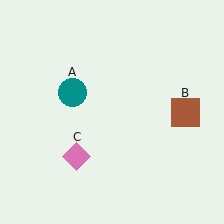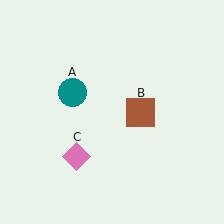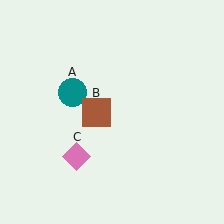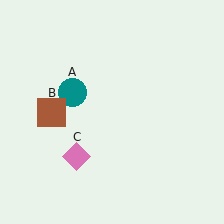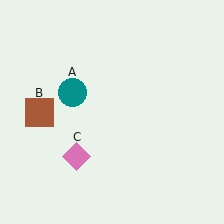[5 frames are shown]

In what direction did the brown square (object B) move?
The brown square (object B) moved left.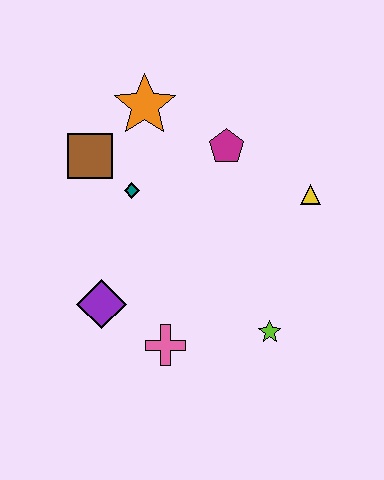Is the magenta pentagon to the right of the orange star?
Yes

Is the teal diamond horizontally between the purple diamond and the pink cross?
Yes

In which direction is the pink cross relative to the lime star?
The pink cross is to the left of the lime star.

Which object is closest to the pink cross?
The purple diamond is closest to the pink cross.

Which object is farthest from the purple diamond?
The yellow triangle is farthest from the purple diamond.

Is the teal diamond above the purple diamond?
Yes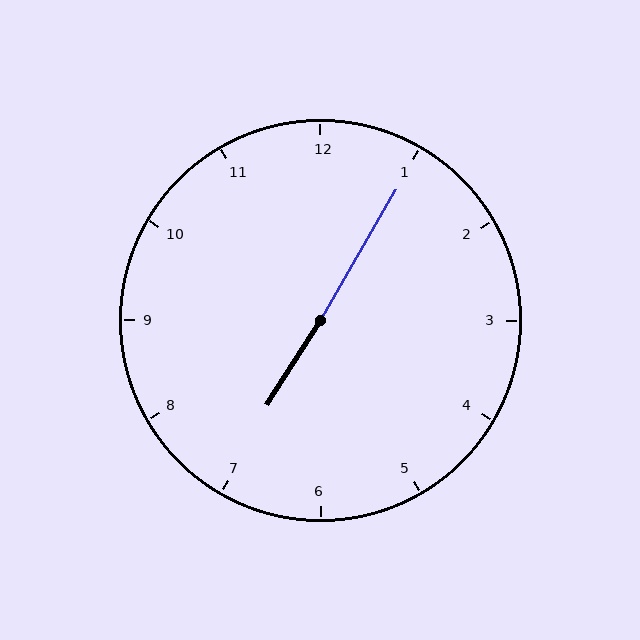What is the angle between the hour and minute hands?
Approximately 178 degrees.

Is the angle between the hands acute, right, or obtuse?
It is obtuse.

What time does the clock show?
7:05.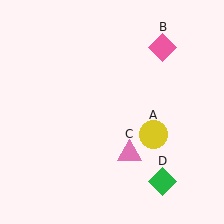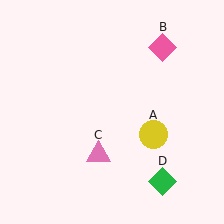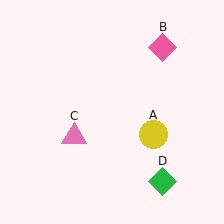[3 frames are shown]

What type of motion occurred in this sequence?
The pink triangle (object C) rotated clockwise around the center of the scene.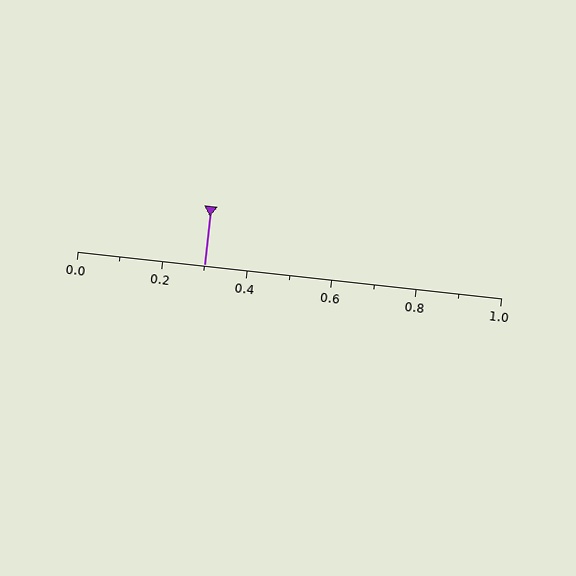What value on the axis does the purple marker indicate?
The marker indicates approximately 0.3.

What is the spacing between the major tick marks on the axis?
The major ticks are spaced 0.2 apart.